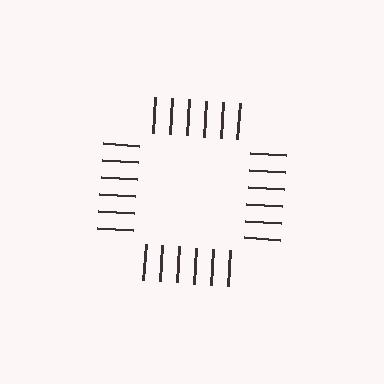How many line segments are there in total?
24 — 6 along each of the 4 edges.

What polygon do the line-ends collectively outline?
An illusory square — the line segments terminate on its edges but no continuous stroke is drawn.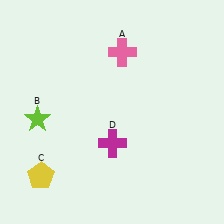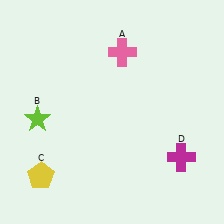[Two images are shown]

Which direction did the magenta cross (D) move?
The magenta cross (D) moved right.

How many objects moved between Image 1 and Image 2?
1 object moved between the two images.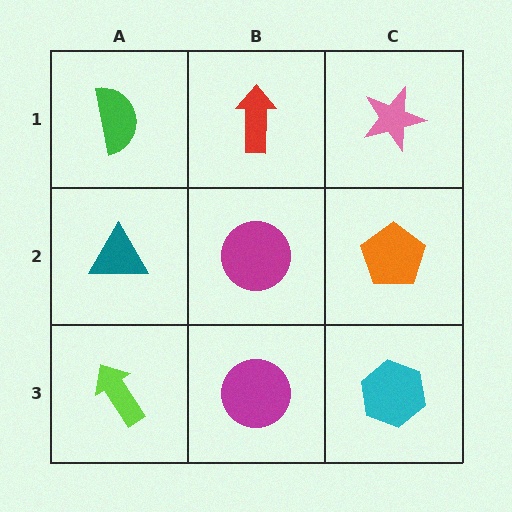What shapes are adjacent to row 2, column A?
A green semicircle (row 1, column A), a lime arrow (row 3, column A), a magenta circle (row 2, column B).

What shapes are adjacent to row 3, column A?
A teal triangle (row 2, column A), a magenta circle (row 3, column B).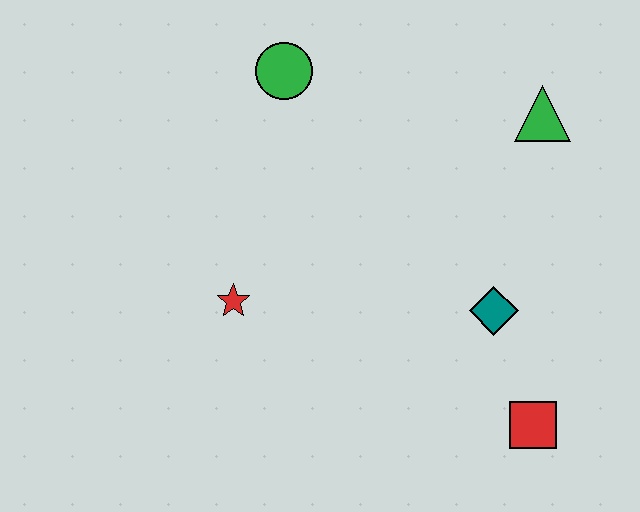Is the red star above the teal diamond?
Yes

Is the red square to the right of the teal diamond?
Yes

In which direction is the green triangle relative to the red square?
The green triangle is above the red square.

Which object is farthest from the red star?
The green triangle is farthest from the red star.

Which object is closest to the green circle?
The red star is closest to the green circle.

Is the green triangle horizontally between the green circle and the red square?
No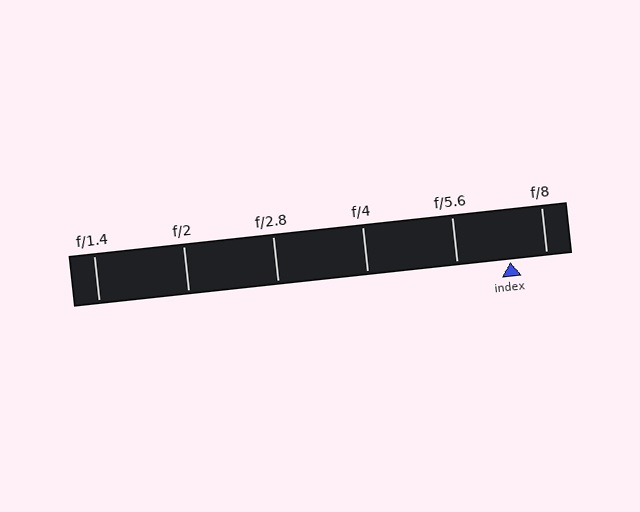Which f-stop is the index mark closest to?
The index mark is closest to f/8.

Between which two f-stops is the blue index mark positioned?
The index mark is between f/5.6 and f/8.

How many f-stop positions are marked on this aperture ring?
There are 6 f-stop positions marked.